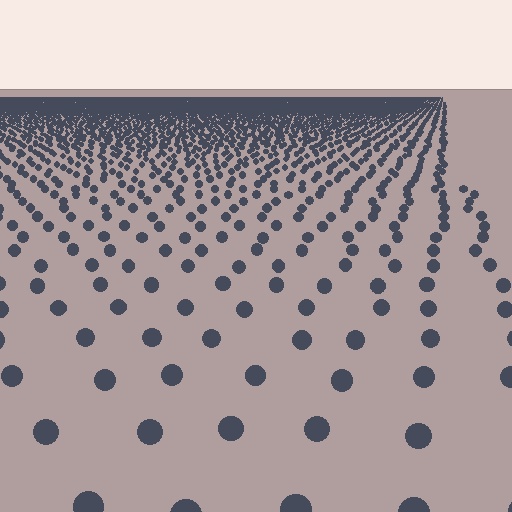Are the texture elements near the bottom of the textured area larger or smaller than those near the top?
Larger. Near the bottom, elements are closer to the viewer and appear at a bigger on-screen size.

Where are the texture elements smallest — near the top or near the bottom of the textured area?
Near the top.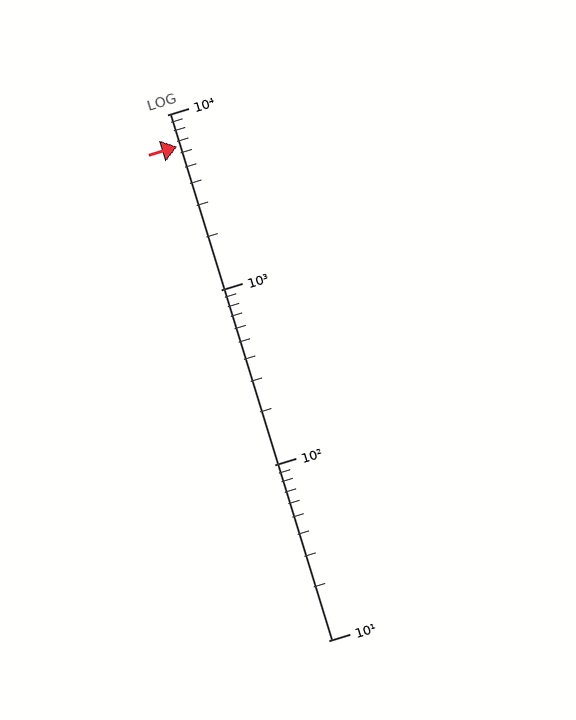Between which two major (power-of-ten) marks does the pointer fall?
The pointer is between 1000 and 10000.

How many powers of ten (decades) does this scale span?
The scale spans 3 decades, from 10 to 10000.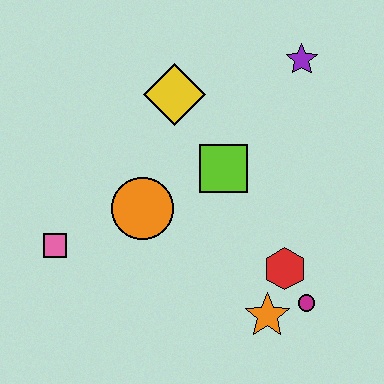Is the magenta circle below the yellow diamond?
Yes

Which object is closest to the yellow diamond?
The lime square is closest to the yellow diamond.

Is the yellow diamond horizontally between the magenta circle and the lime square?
No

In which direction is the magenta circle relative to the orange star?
The magenta circle is to the right of the orange star.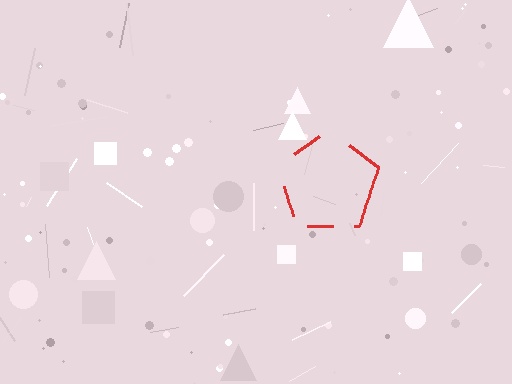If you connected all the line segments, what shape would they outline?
They would outline a pentagon.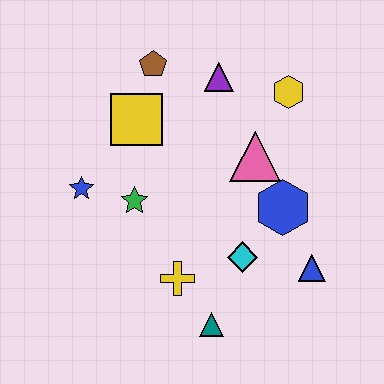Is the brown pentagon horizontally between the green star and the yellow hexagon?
Yes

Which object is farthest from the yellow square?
The blue triangle is farthest from the yellow square.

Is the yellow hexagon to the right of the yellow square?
Yes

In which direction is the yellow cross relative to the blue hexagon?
The yellow cross is to the left of the blue hexagon.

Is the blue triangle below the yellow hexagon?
Yes